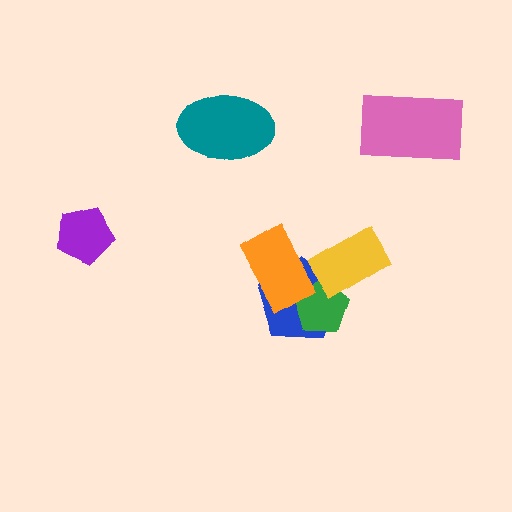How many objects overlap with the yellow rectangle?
2 objects overlap with the yellow rectangle.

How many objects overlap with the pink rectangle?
0 objects overlap with the pink rectangle.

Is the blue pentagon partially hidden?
Yes, it is partially covered by another shape.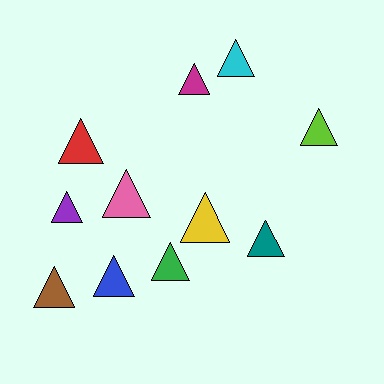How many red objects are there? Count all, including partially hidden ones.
There is 1 red object.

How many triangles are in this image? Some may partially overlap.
There are 11 triangles.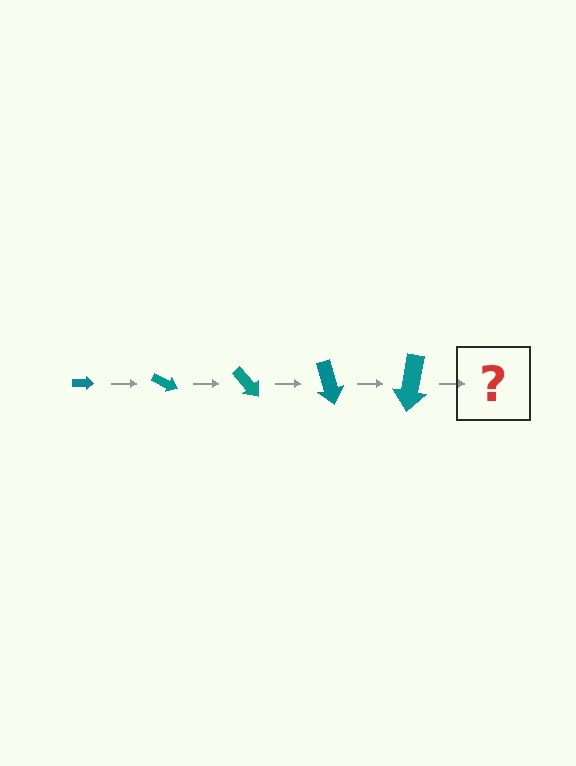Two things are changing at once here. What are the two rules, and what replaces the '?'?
The two rules are that the arrow grows larger each step and it rotates 25 degrees each step. The '?' should be an arrow, larger than the previous one and rotated 125 degrees from the start.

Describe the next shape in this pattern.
It should be an arrow, larger than the previous one and rotated 125 degrees from the start.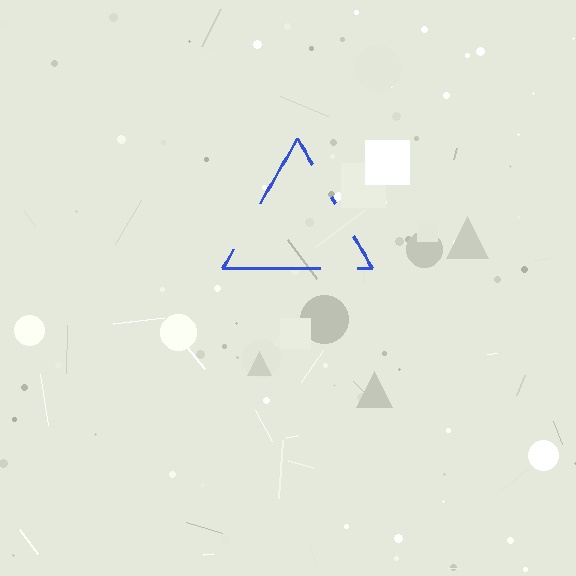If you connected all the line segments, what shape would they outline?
They would outline a triangle.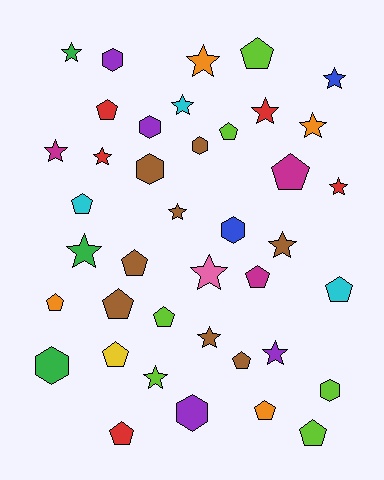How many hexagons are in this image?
There are 8 hexagons.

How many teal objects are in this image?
There are no teal objects.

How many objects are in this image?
There are 40 objects.